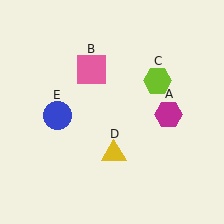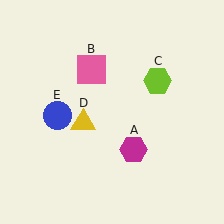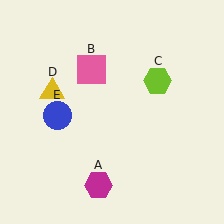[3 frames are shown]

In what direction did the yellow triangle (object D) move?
The yellow triangle (object D) moved up and to the left.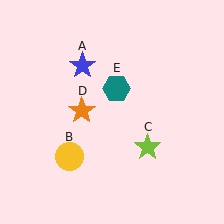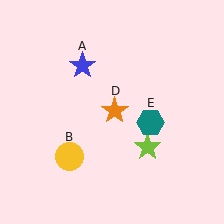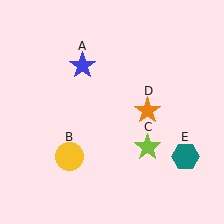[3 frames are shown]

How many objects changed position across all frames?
2 objects changed position: orange star (object D), teal hexagon (object E).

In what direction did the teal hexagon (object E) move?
The teal hexagon (object E) moved down and to the right.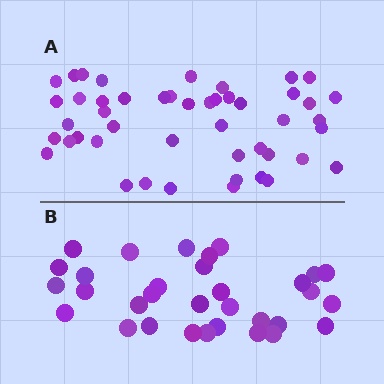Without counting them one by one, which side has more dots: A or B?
Region A (the top region) has more dots.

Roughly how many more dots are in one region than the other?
Region A has approximately 15 more dots than region B.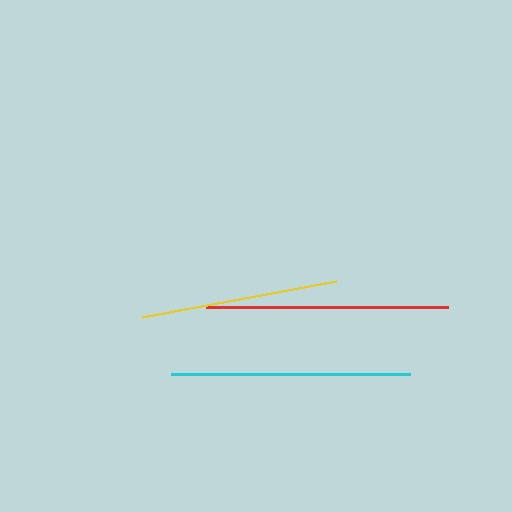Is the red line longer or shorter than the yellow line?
The red line is longer than the yellow line.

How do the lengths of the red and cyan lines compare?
The red and cyan lines are approximately the same length.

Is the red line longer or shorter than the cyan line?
The red line is longer than the cyan line.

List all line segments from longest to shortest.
From longest to shortest: red, cyan, yellow.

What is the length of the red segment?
The red segment is approximately 242 pixels long.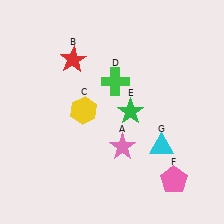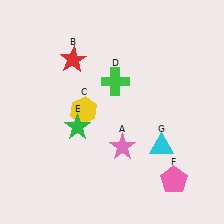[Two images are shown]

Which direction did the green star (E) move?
The green star (E) moved left.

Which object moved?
The green star (E) moved left.